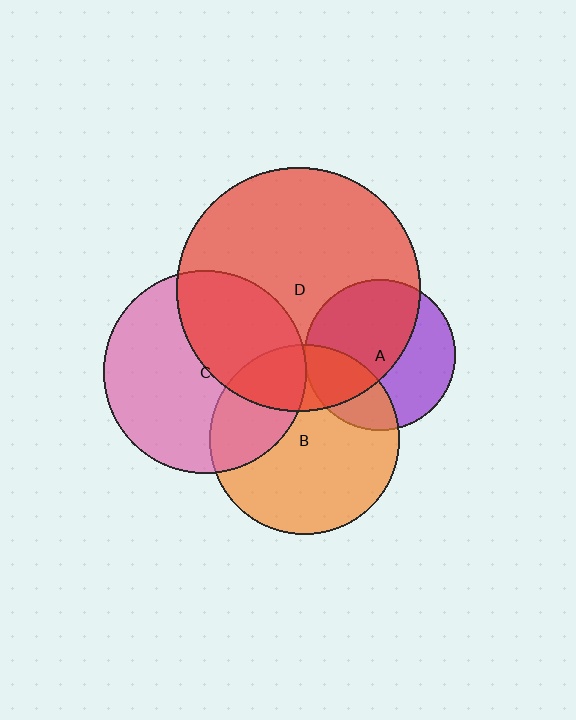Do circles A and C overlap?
Yes.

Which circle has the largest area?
Circle D (red).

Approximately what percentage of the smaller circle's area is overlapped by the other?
Approximately 5%.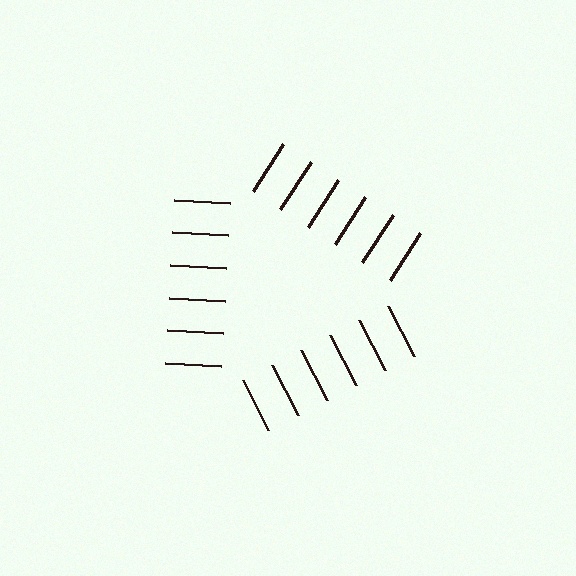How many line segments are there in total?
18 — 6 along each of the 3 edges.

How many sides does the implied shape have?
3 sides — the line-ends trace a triangle.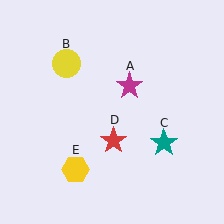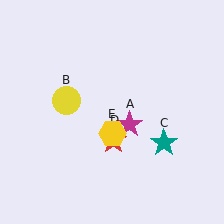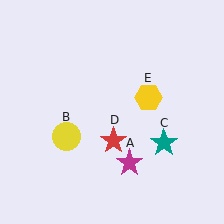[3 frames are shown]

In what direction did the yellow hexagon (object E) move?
The yellow hexagon (object E) moved up and to the right.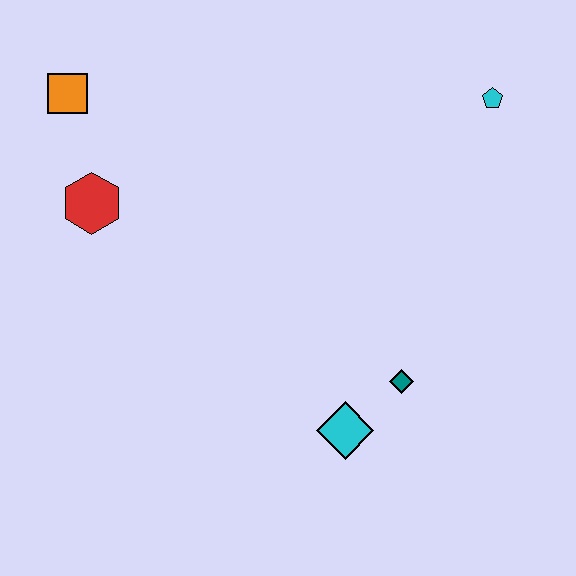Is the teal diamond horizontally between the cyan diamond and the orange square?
No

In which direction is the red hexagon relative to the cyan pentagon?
The red hexagon is to the left of the cyan pentagon.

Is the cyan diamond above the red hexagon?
No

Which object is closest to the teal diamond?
The cyan diamond is closest to the teal diamond.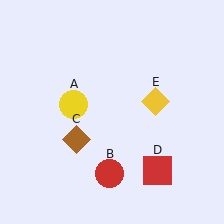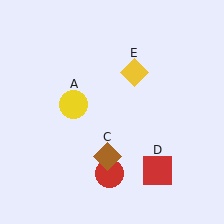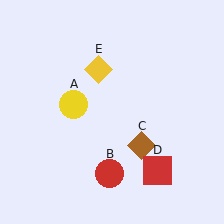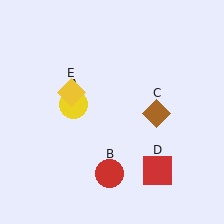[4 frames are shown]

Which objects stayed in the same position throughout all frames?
Yellow circle (object A) and red circle (object B) and red square (object D) remained stationary.